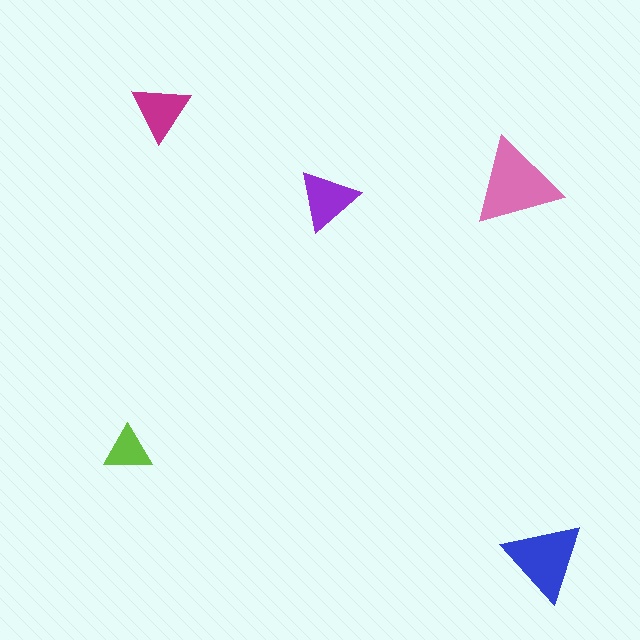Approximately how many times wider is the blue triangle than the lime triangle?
About 1.5 times wider.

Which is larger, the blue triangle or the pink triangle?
The pink one.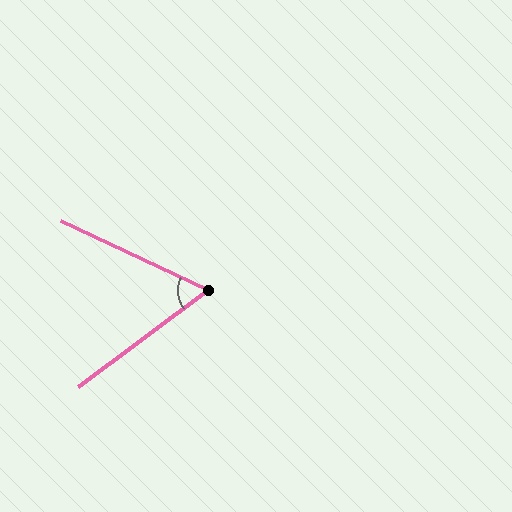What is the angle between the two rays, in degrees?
Approximately 62 degrees.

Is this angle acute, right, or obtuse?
It is acute.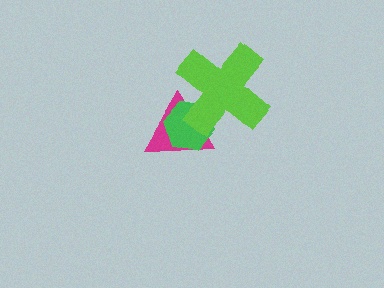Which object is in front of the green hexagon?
The lime cross is in front of the green hexagon.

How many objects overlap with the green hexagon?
2 objects overlap with the green hexagon.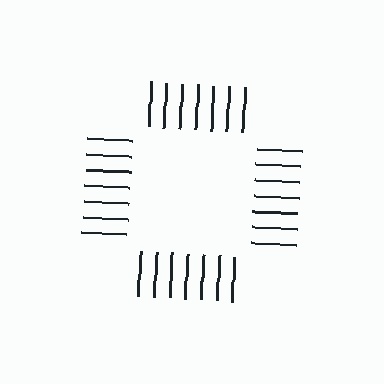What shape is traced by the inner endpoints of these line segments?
An illusory square — the line segments terminate on its edges but no continuous stroke is drawn.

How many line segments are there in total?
28 — 7 along each of the 4 edges.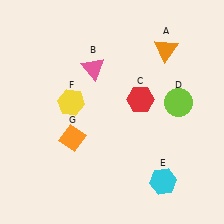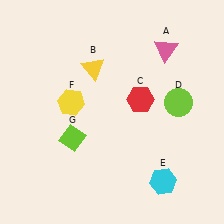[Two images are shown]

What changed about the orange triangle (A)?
In Image 1, A is orange. In Image 2, it changed to pink.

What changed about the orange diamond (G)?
In Image 1, G is orange. In Image 2, it changed to lime.